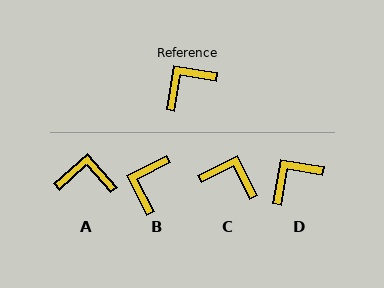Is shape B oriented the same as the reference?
No, it is off by about 36 degrees.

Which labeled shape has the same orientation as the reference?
D.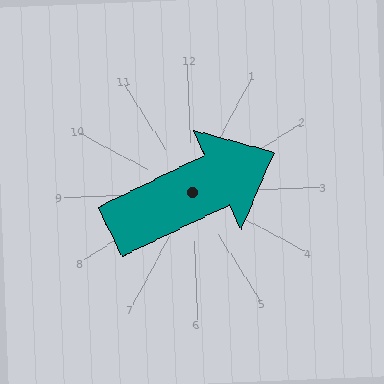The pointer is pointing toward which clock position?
Roughly 2 o'clock.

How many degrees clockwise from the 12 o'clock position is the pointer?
Approximately 66 degrees.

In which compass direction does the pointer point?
Northeast.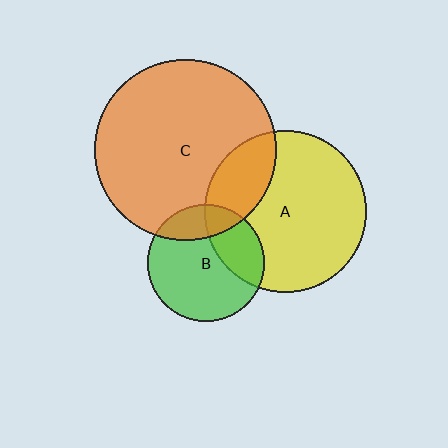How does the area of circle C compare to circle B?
Approximately 2.4 times.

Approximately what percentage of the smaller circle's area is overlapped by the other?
Approximately 20%.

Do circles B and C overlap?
Yes.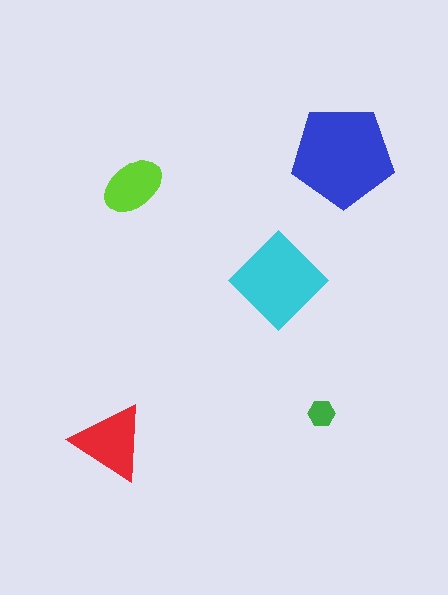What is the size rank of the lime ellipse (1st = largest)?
4th.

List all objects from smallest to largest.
The green hexagon, the lime ellipse, the red triangle, the cyan diamond, the blue pentagon.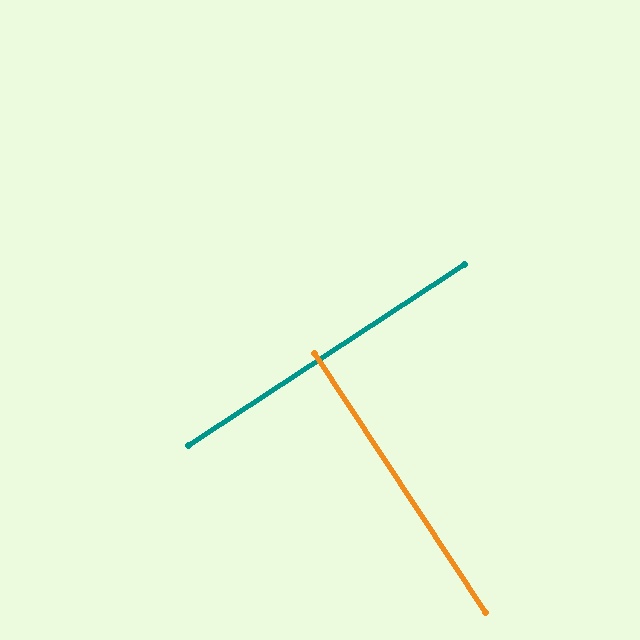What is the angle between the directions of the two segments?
Approximately 90 degrees.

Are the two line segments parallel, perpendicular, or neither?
Perpendicular — they meet at approximately 90°.